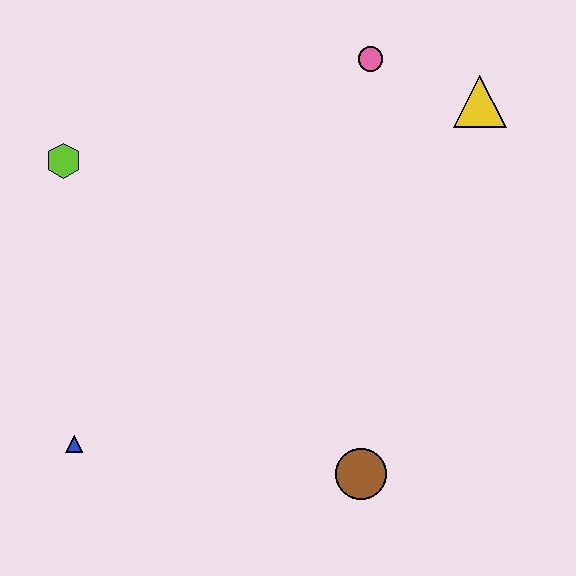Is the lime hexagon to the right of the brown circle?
No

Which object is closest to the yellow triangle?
The pink circle is closest to the yellow triangle.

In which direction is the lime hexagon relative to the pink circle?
The lime hexagon is to the left of the pink circle.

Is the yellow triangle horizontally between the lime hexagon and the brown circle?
No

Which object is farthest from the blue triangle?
The yellow triangle is farthest from the blue triangle.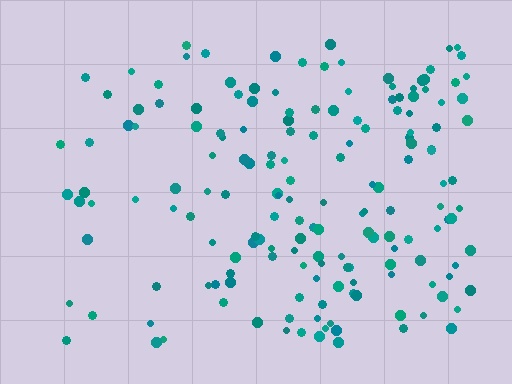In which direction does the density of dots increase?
From left to right, with the right side densest.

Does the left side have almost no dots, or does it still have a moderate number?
Still a moderate number, just noticeably fewer than the right.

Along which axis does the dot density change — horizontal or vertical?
Horizontal.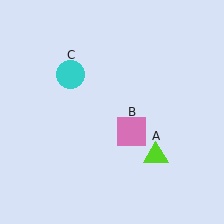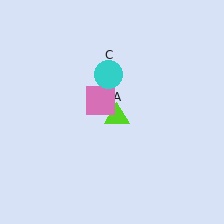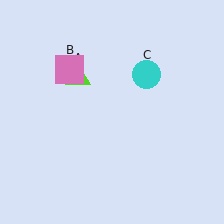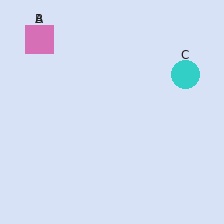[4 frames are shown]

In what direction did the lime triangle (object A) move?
The lime triangle (object A) moved up and to the left.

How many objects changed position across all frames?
3 objects changed position: lime triangle (object A), pink square (object B), cyan circle (object C).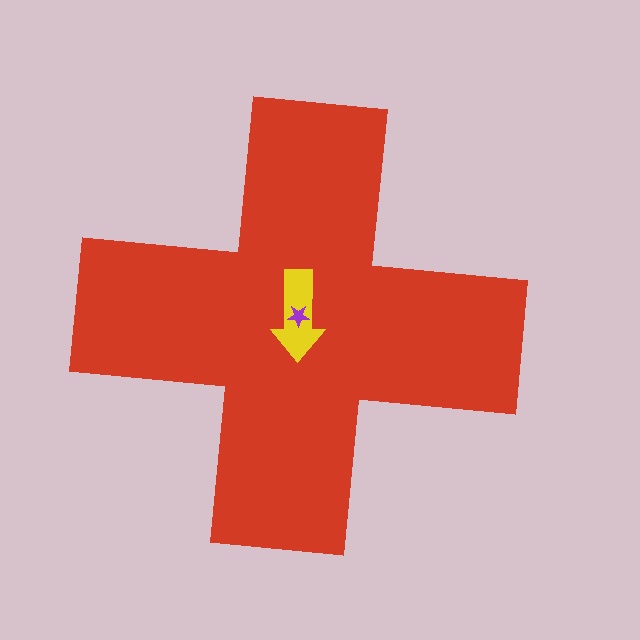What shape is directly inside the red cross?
The yellow arrow.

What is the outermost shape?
The red cross.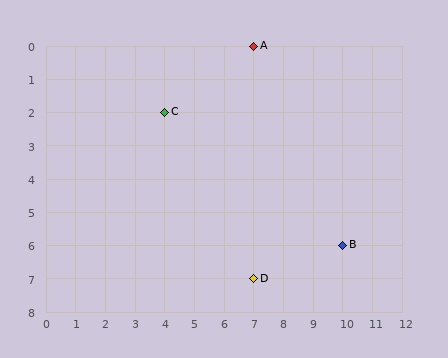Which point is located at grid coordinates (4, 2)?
Point C is at (4, 2).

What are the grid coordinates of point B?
Point B is at grid coordinates (10, 6).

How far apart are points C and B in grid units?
Points C and B are 6 columns and 4 rows apart (about 7.2 grid units diagonally).